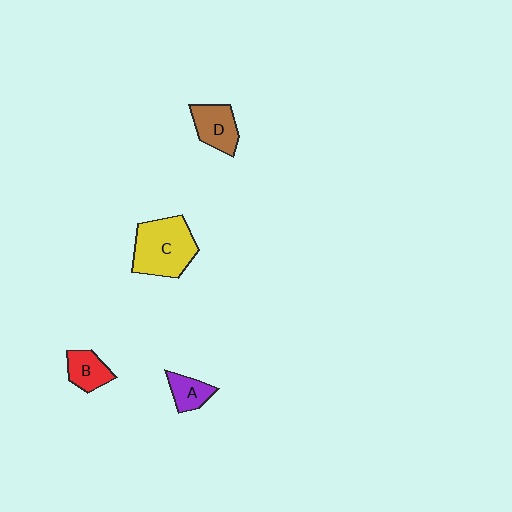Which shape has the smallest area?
Shape A (purple).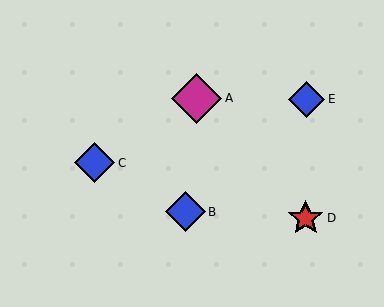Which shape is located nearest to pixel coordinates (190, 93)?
The magenta diamond (labeled A) at (197, 98) is nearest to that location.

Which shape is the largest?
The magenta diamond (labeled A) is the largest.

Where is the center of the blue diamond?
The center of the blue diamond is at (185, 212).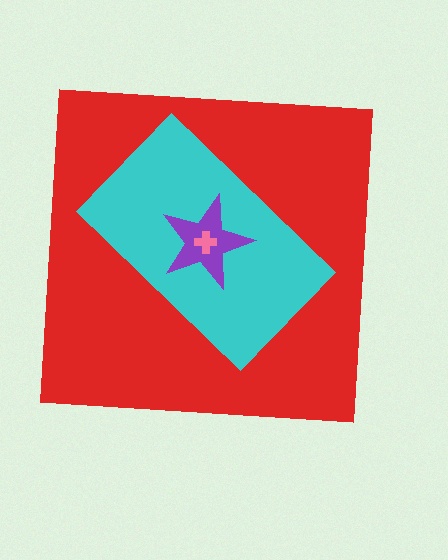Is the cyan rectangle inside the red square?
Yes.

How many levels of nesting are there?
4.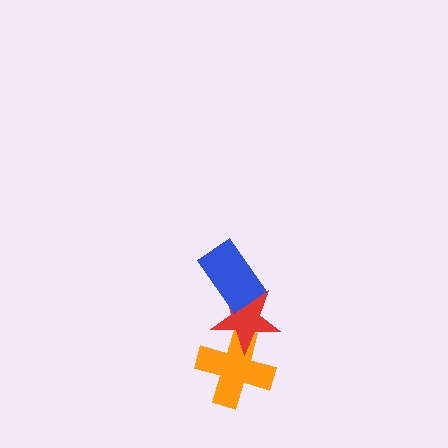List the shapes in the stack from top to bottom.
From top to bottom: the blue rectangle, the red star, the orange cross.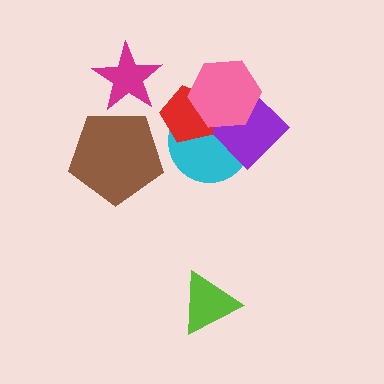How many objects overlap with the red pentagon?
3 objects overlap with the red pentagon.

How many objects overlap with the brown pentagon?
0 objects overlap with the brown pentagon.